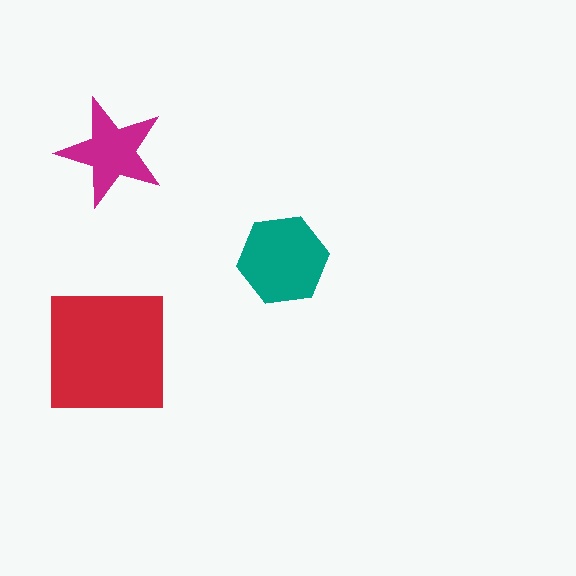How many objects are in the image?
There are 3 objects in the image.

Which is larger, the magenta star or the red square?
The red square.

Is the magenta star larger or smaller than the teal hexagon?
Smaller.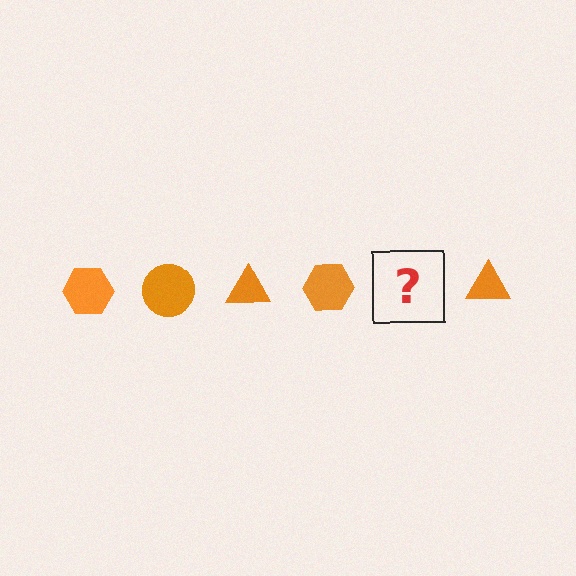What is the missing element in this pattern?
The missing element is an orange circle.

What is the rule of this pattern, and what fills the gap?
The rule is that the pattern cycles through hexagon, circle, triangle shapes in orange. The gap should be filled with an orange circle.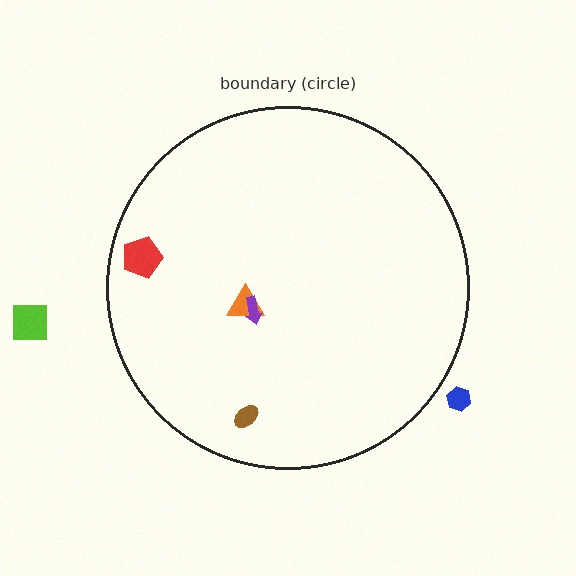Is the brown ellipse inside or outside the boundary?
Inside.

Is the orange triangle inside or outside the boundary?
Inside.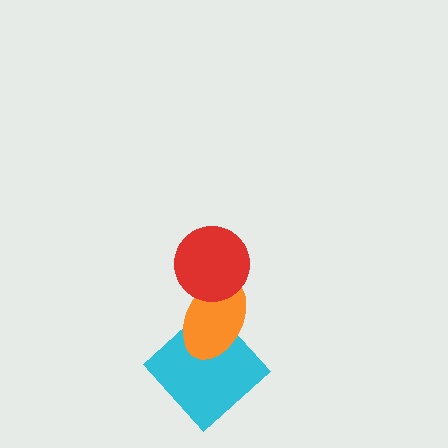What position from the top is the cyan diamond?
The cyan diamond is 3rd from the top.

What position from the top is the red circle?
The red circle is 1st from the top.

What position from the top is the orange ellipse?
The orange ellipse is 2nd from the top.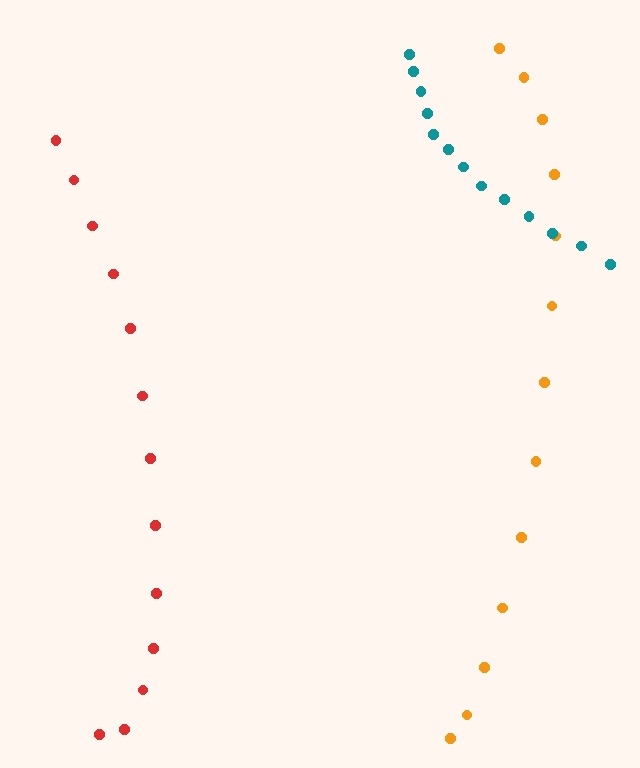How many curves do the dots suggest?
There are 3 distinct paths.